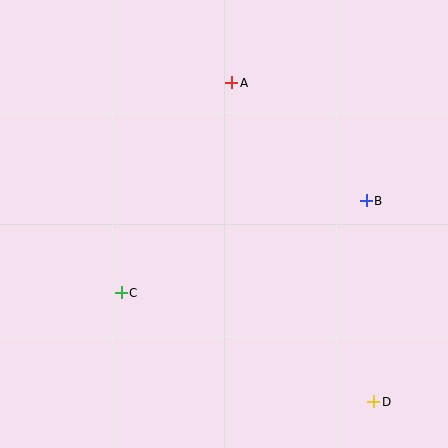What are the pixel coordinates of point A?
Point A is at (232, 83).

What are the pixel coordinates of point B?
Point B is at (366, 201).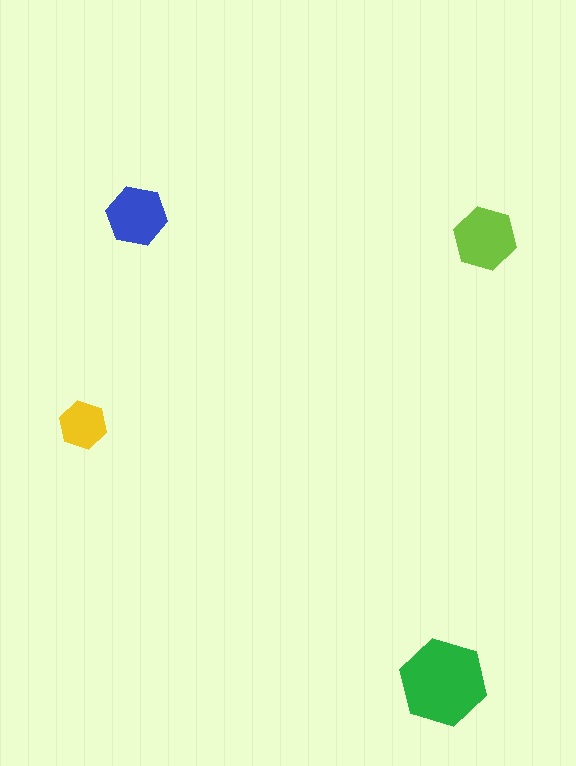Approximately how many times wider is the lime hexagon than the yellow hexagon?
About 1.5 times wider.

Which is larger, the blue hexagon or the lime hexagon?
The lime one.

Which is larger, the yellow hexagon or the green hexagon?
The green one.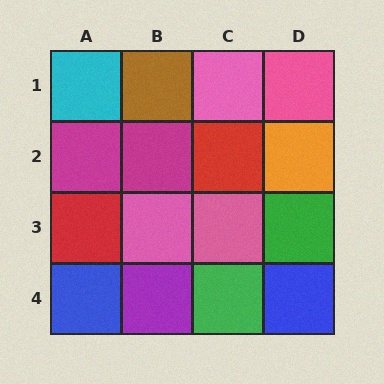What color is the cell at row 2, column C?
Red.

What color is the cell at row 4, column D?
Blue.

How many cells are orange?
1 cell is orange.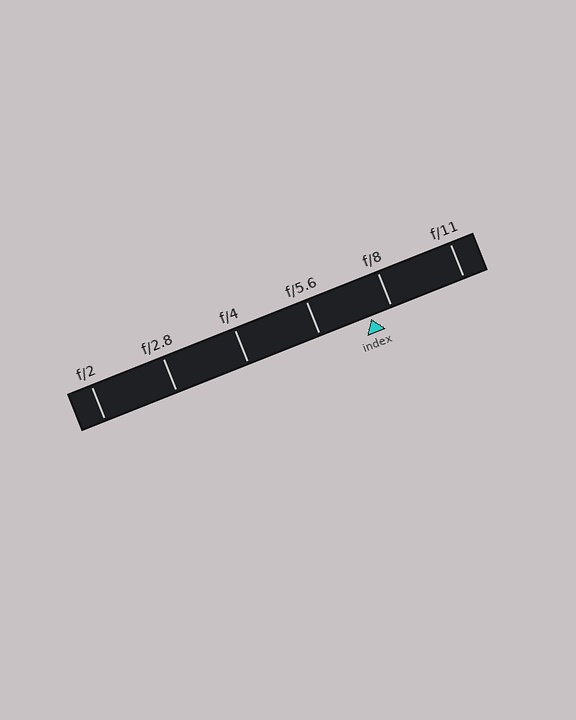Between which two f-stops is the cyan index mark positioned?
The index mark is between f/5.6 and f/8.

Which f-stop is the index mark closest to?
The index mark is closest to f/8.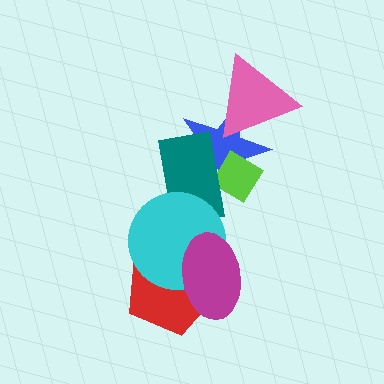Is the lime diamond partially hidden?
Yes, it is partially covered by another shape.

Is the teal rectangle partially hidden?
Yes, it is partially covered by another shape.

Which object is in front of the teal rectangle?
The cyan circle is in front of the teal rectangle.